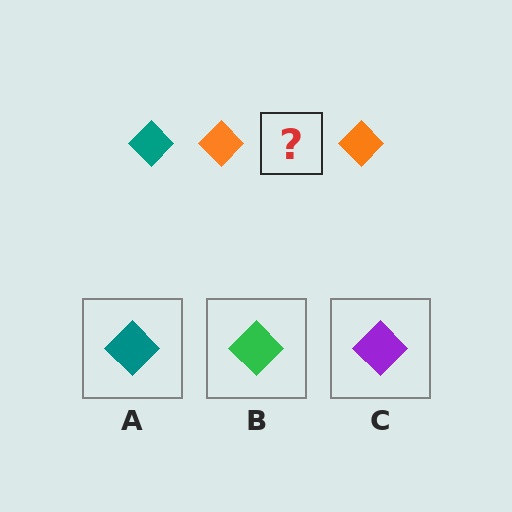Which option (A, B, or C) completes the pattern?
A.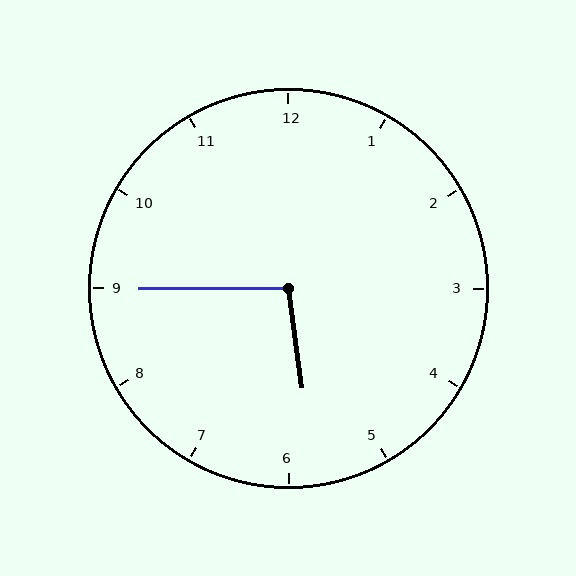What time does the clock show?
5:45.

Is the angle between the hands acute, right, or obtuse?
It is obtuse.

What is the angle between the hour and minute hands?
Approximately 98 degrees.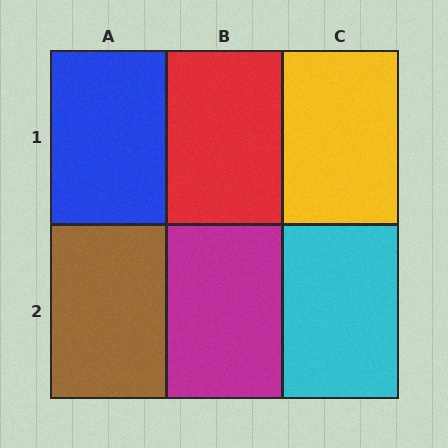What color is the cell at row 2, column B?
Magenta.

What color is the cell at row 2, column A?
Brown.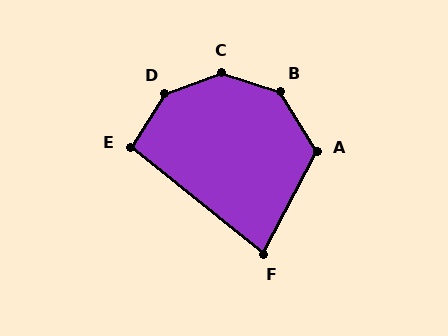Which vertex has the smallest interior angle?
F, at approximately 79 degrees.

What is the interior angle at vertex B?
Approximately 139 degrees (obtuse).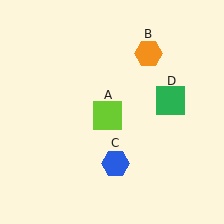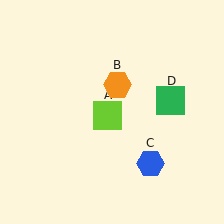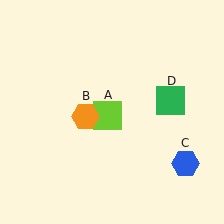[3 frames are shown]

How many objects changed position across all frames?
2 objects changed position: orange hexagon (object B), blue hexagon (object C).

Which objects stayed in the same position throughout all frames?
Lime square (object A) and green square (object D) remained stationary.